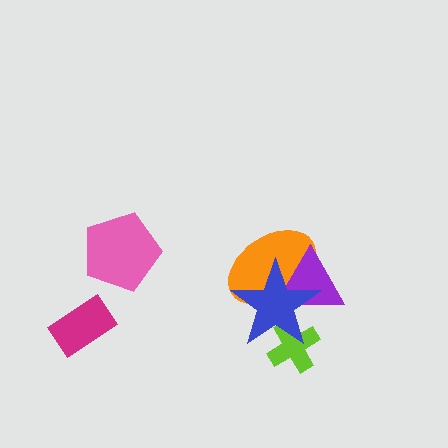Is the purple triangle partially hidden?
Yes, it is partially covered by another shape.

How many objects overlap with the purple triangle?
2 objects overlap with the purple triangle.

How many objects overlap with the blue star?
3 objects overlap with the blue star.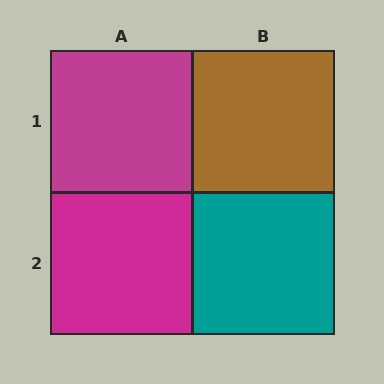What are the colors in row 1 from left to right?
Magenta, brown.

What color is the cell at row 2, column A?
Magenta.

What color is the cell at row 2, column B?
Teal.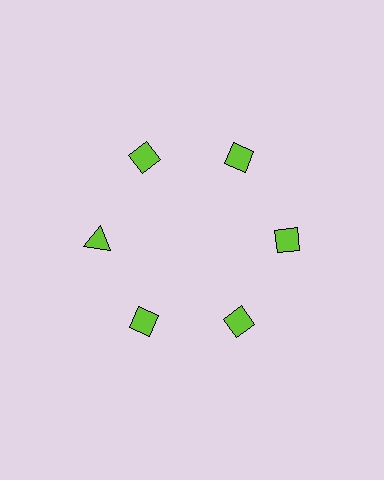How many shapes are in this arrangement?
There are 6 shapes arranged in a ring pattern.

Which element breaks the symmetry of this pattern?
The lime triangle at roughly the 9 o'clock position breaks the symmetry. All other shapes are lime diamonds.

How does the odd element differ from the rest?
It has a different shape: triangle instead of diamond.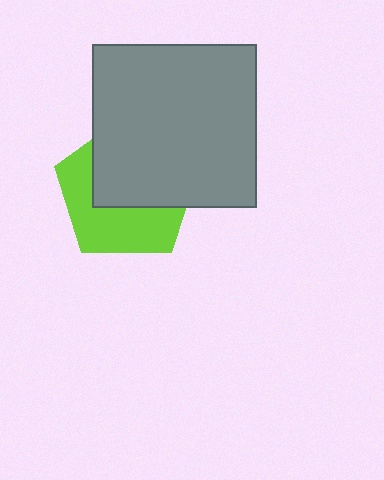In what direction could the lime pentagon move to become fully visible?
The lime pentagon could move toward the lower-left. That would shift it out from behind the gray square entirely.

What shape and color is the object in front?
The object in front is a gray square.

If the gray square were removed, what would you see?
You would see the complete lime pentagon.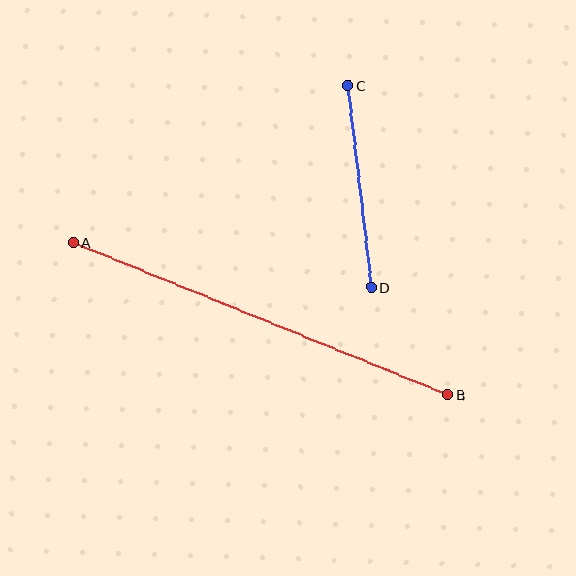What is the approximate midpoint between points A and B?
The midpoint is at approximately (260, 319) pixels.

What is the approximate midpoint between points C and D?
The midpoint is at approximately (360, 187) pixels.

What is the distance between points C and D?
The distance is approximately 203 pixels.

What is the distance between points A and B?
The distance is approximately 404 pixels.